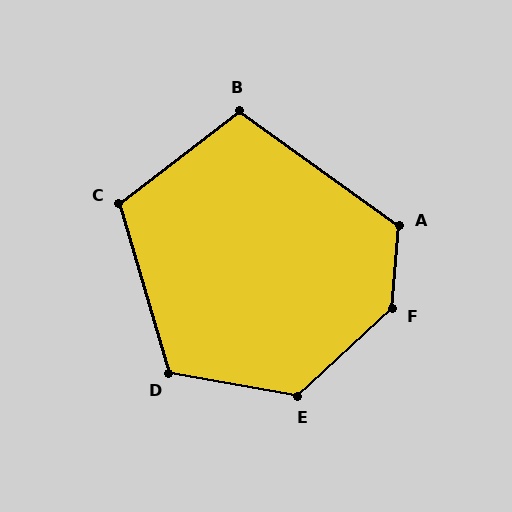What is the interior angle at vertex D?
Approximately 116 degrees (obtuse).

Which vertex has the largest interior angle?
F, at approximately 137 degrees.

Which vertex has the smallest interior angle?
B, at approximately 106 degrees.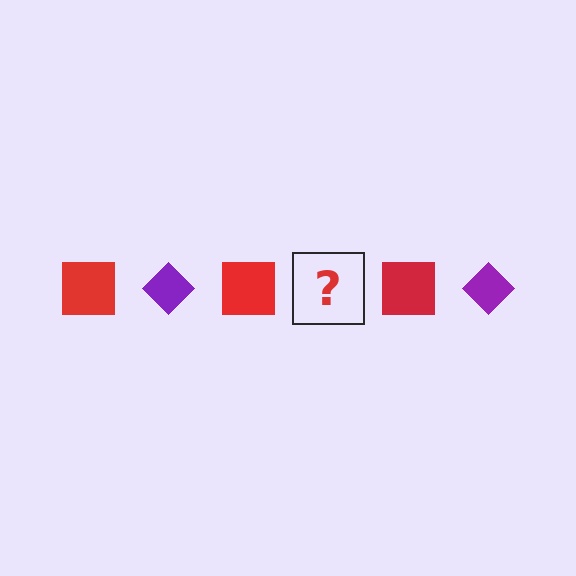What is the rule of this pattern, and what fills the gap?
The rule is that the pattern alternates between red square and purple diamond. The gap should be filled with a purple diamond.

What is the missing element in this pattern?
The missing element is a purple diamond.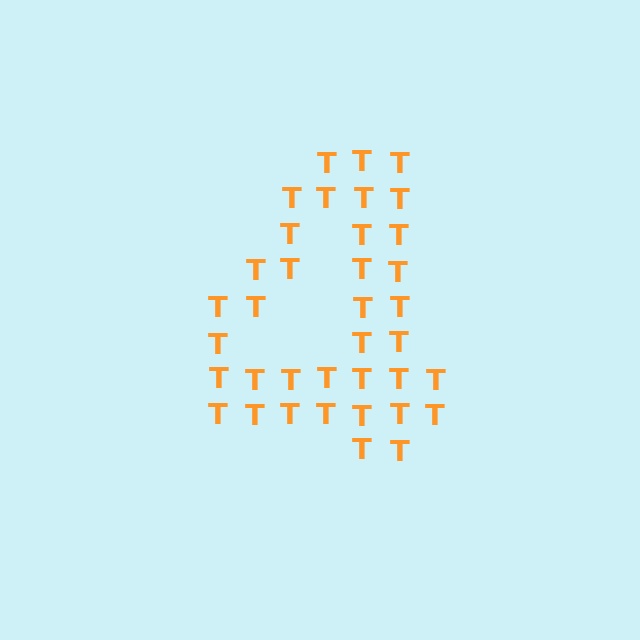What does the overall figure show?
The overall figure shows the digit 4.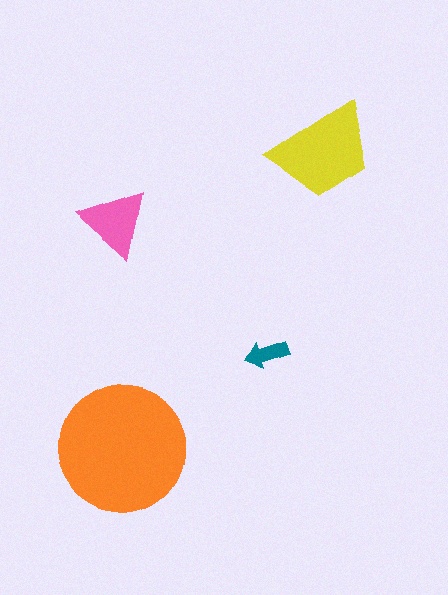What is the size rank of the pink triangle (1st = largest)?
3rd.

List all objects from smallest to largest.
The teal arrow, the pink triangle, the yellow trapezoid, the orange circle.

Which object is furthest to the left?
The pink triangle is leftmost.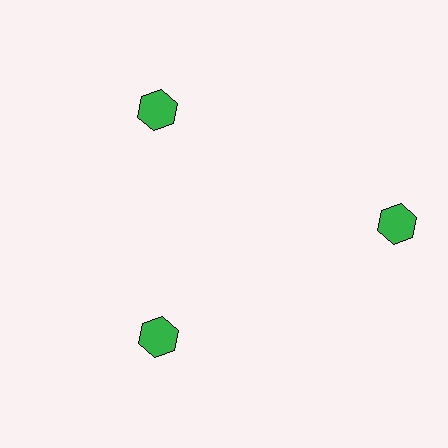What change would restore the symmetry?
The symmetry would be restored by moving it inward, back onto the ring so that all 3 hexagons sit at equal angles and equal distance from the center.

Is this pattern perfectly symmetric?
No. The 3 green hexagons are arranged in a ring, but one element near the 3 o'clock position is pushed outward from the center, breaking the 3-fold rotational symmetry.